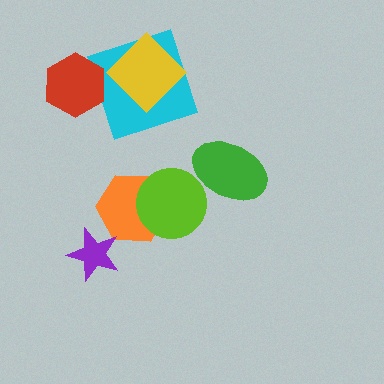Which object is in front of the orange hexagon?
The lime circle is in front of the orange hexagon.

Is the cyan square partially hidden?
Yes, it is partially covered by another shape.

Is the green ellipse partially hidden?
Yes, it is partially covered by another shape.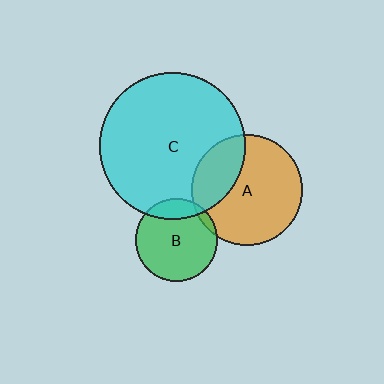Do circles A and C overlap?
Yes.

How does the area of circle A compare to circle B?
Approximately 1.8 times.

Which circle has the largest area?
Circle C (cyan).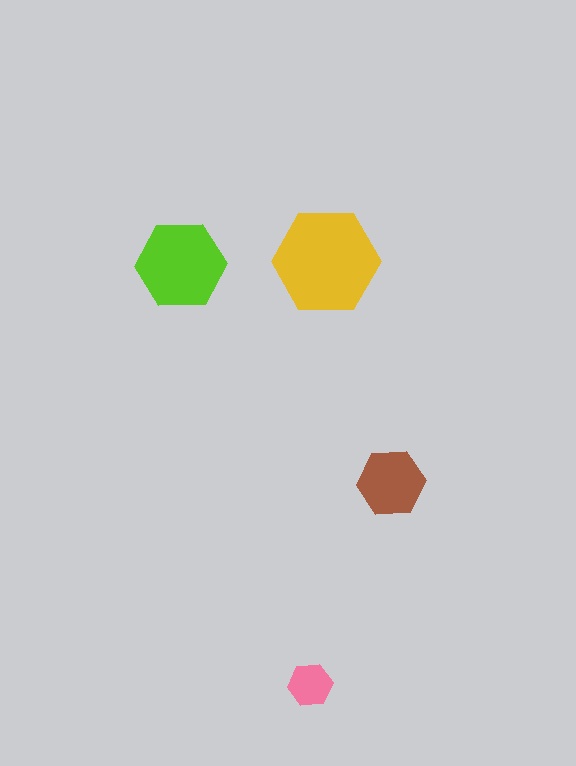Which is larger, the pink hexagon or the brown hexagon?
The brown one.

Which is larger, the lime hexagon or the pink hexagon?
The lime one.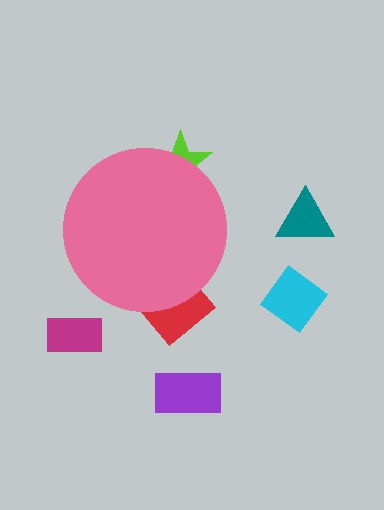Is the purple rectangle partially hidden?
No, the purple rectangle is fully visible.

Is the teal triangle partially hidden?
No, the teal triangle is fully visible.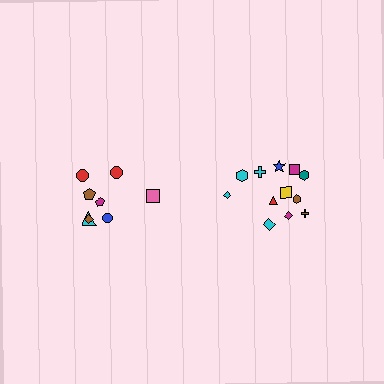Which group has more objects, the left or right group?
The right group.